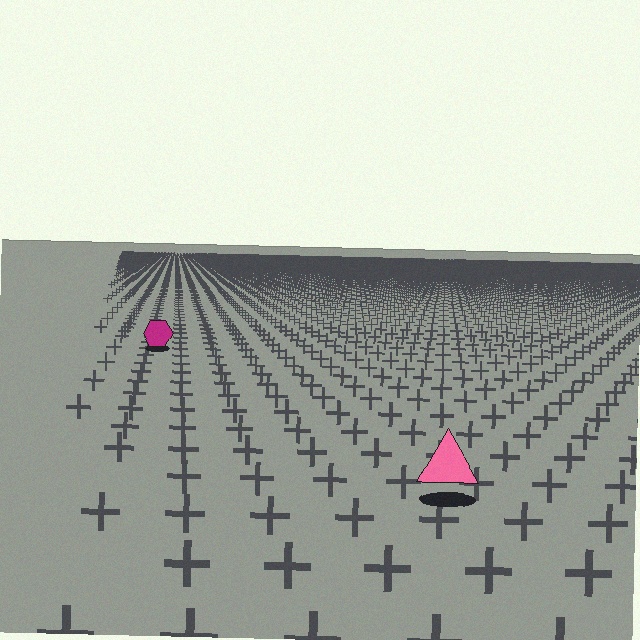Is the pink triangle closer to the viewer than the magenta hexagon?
Yes. The pink triangle is closer — you can tell from the texture gradient: the ground texture is coarser near it.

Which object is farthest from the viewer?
The magenta hexagon is farthest from the viewer. It appears smaller and the ground texture around it is denser.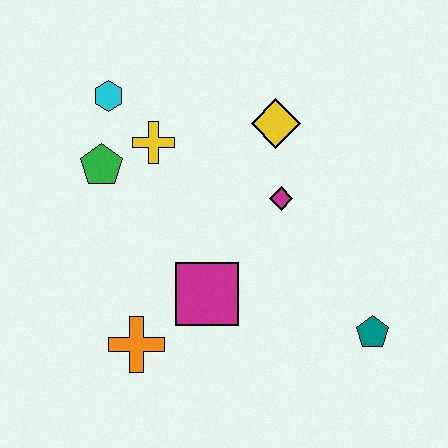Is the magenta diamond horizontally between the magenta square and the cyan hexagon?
No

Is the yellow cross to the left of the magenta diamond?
Yes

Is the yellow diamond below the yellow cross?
No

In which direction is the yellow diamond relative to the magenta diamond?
The yellow diamond is above the magenta diamond.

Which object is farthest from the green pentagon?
The teal pentagon is farthest from the green pentagon.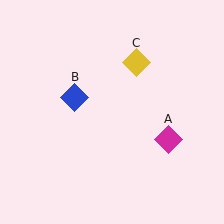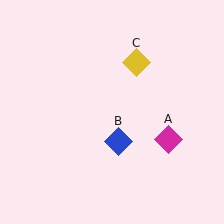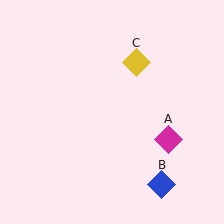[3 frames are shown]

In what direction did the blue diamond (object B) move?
The blue diamond (object B) moved down and to the right.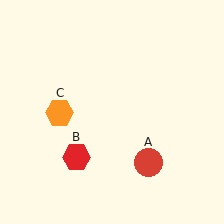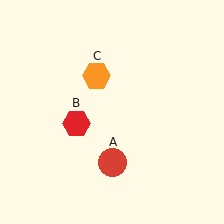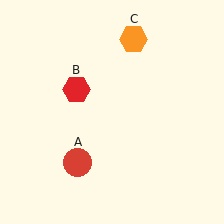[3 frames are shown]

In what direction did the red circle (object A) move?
The red circle (object A) moved left.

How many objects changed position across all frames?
3 objects changed position: red circle (object A), red hexagon (object B), orange hexagon (object C).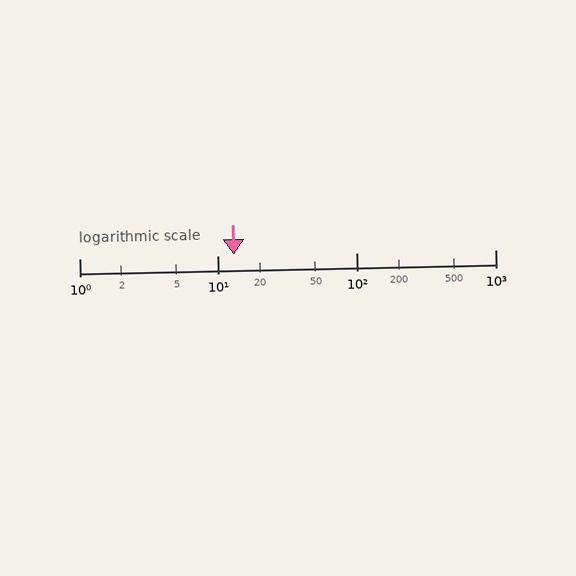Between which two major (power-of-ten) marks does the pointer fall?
The pointer is between 10 and 100.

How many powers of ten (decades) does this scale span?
The scale spans 3 decades, from 1 to 1000.